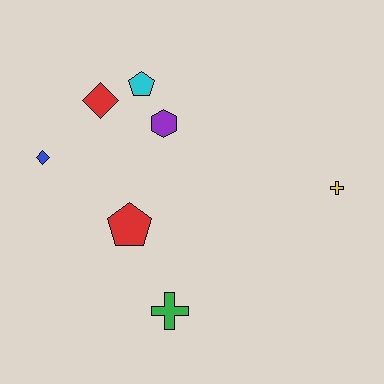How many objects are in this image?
There are 7 objects.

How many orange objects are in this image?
There are no orange objects.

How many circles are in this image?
There are no circles.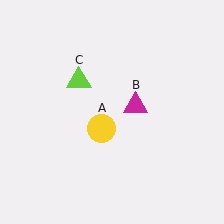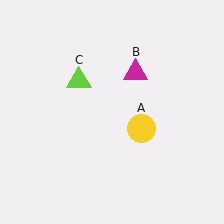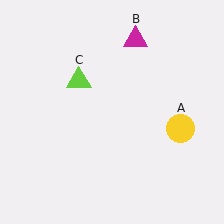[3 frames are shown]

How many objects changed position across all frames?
2 objects changed position: yellow circle (object A), magenta triangle (object B).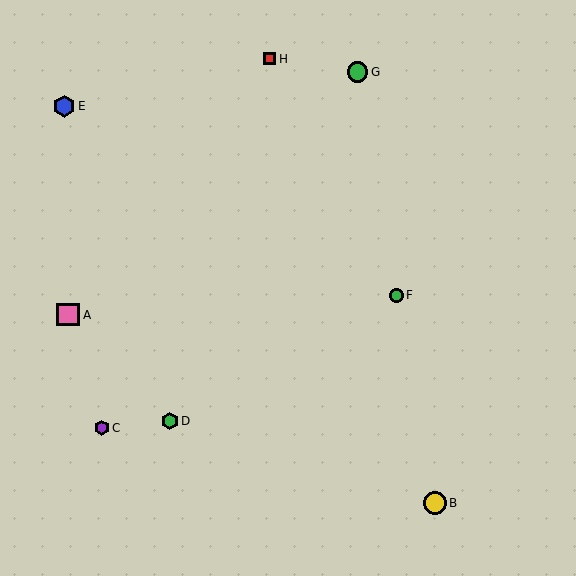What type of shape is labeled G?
Shape G is a green circle.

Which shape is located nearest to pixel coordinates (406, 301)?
The green circle (labeled F) at (396, 295) is nearest to that location.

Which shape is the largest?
The pink square (labeled A) is the largest.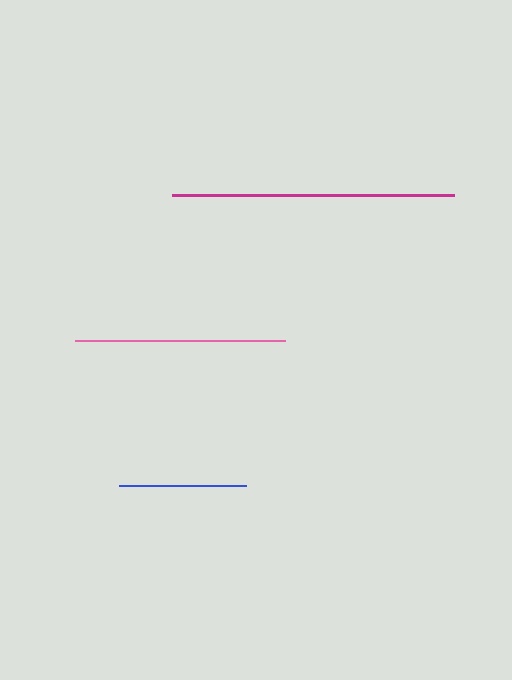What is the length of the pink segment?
The pink segment is approximately 209 pixels long.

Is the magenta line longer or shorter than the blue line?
The magenta line is longer than the blue line.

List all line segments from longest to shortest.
From longest to shortest: magenta, pink, blue.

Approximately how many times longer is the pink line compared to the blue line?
The pink line is approximately 1.7 times the length of the blue line.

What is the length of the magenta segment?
The magenta segment is approximately 281 pixels long.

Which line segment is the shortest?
The blue line is the shortest at approximately 126 pixels.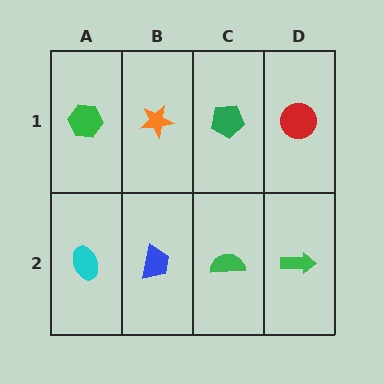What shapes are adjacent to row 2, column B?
An orange star (row 1, column B), a cyan ellipse (row 2, column A), a green semicircle (row 2, column C).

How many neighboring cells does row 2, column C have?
3.